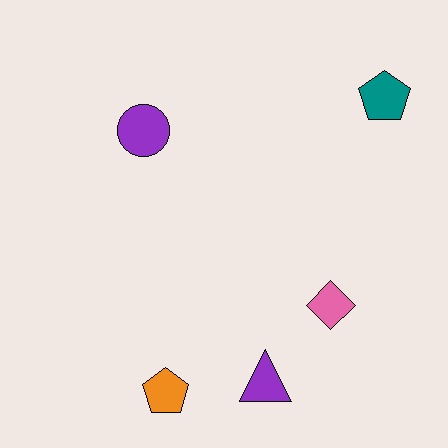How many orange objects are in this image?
There is 1 orange object.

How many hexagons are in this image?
There are no hexagons.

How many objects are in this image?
There are 5 objects.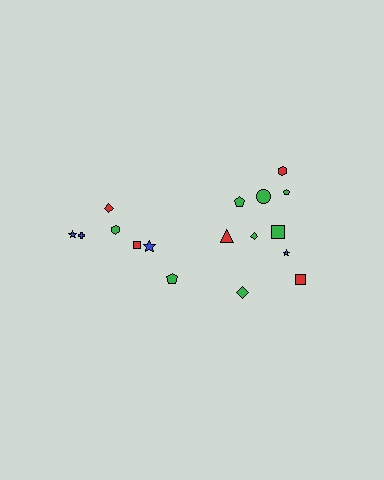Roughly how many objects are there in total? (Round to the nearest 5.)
Roughly 15 objects in total.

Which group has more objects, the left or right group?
The right group.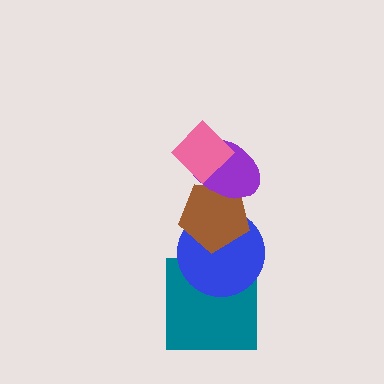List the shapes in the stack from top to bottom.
From top to bottom: the pink diamond, the purple ellipse, the brown pentagon, the blue circle, the teal square.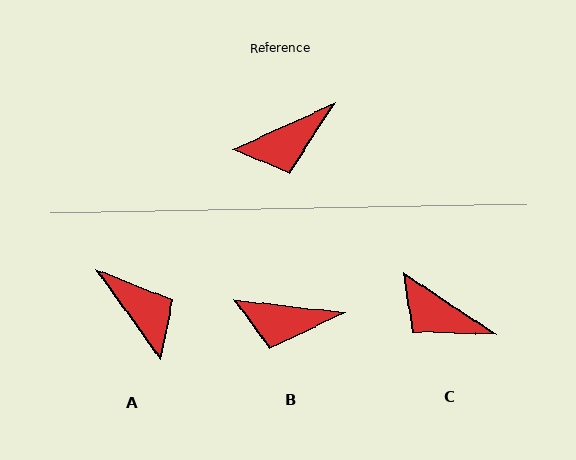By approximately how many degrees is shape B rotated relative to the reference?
Approximately 31 degrees clockwise.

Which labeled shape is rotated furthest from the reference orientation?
A, about 101 degrees away.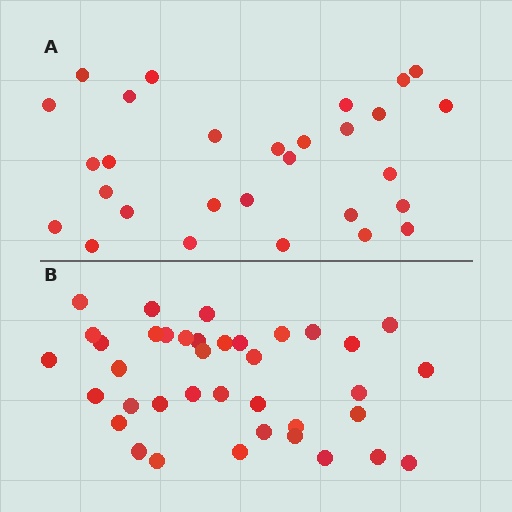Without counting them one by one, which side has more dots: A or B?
Region B (the bottom region) has more dots.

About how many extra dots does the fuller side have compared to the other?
Region B has roughly 8 or so more dots than region A.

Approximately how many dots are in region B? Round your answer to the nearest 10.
About 40 dots. (The exact count is 38, which rounds to 40.)